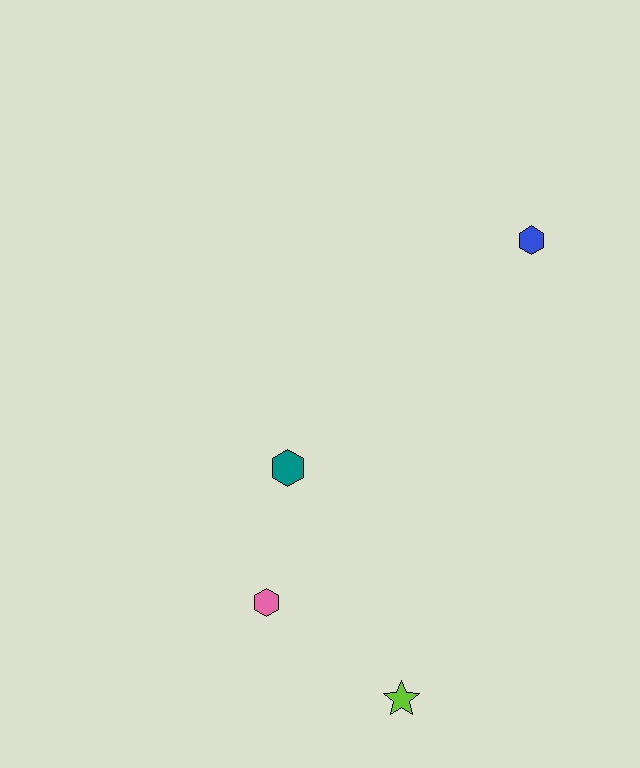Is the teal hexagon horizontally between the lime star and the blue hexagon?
No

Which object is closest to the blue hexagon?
The teal hexagon is closest to the blue hexagon.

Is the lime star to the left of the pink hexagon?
No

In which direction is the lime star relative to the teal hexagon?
The lime star is below the teal hexagon.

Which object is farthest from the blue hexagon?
The lime star is farthest from the blue hexagon.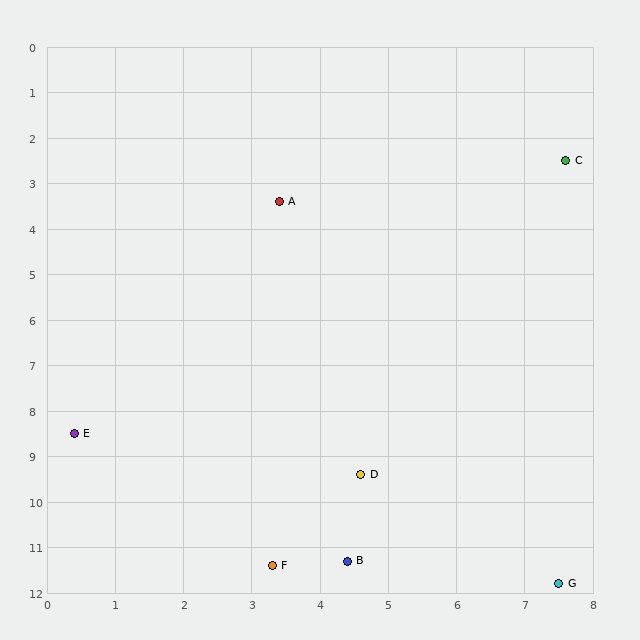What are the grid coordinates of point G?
Point G is at approximately (7.5, 11.8).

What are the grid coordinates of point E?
Point E is at approximately (0.4, 8.5).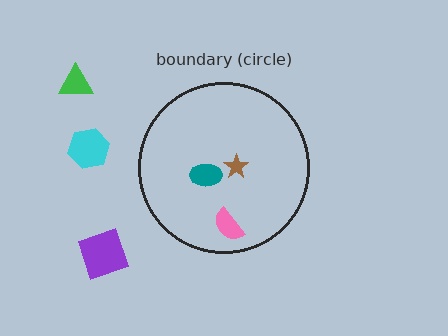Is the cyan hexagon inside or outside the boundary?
Outside.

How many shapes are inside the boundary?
3 inside, 3 outside.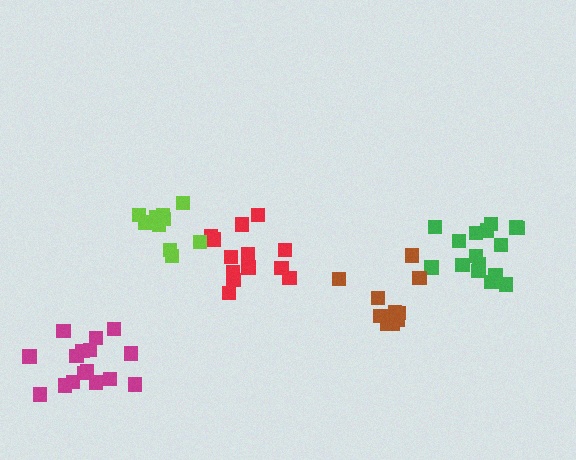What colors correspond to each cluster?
The clusters are colored: green, red, lime, brown, magenta.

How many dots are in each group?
Group 1: 16 dots, Group 2: 13 dots, Group 3: 10 dots, Group 4: 10 dots, Group 5: 16 dots (65 total).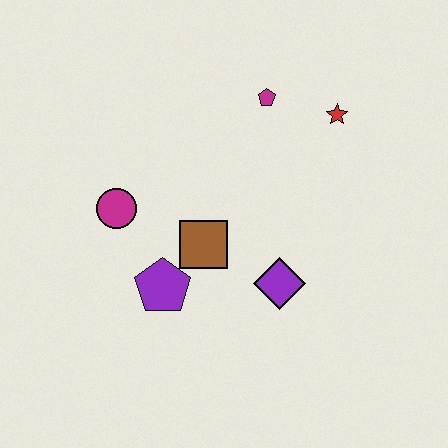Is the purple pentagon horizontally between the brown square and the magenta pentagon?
No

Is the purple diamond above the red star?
No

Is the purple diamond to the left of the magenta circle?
No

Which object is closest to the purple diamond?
The brown square is closest to the purple diamond.